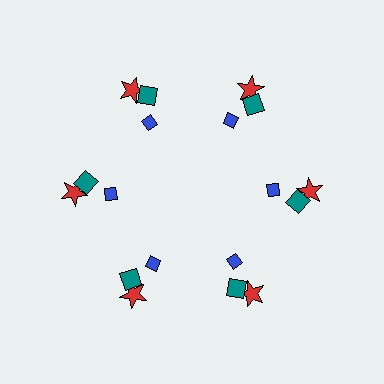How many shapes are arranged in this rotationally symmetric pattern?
There are 18 shapes, arranged in 6 groups of 3.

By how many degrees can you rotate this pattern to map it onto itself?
The pattern maps onto itself every 60 degrees of rotation.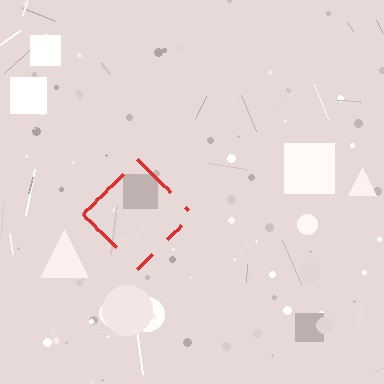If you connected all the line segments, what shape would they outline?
They would outline a diamond.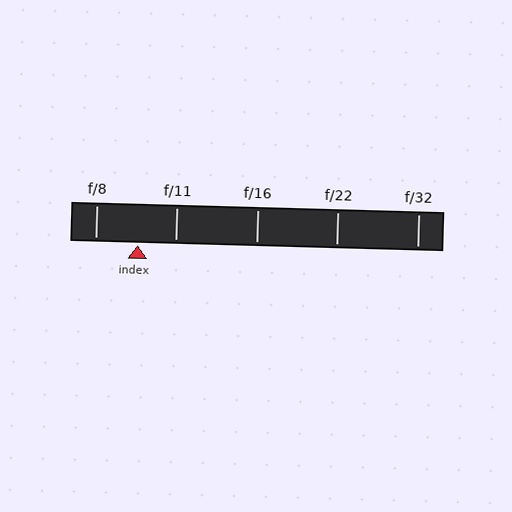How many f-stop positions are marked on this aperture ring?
There are 5 f-stop positions marked.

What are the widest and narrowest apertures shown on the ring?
The widest aperture shown is f/8 and the narrowest is f/32.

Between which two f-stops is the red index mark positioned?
The index mark is between f/8 and f/11.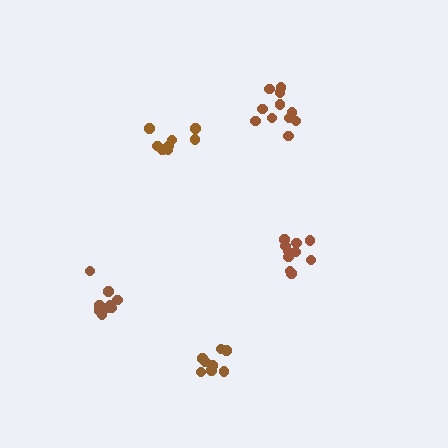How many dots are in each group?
Group 1: 8 dots, Group 2: 10 dots, Group 3: 11 dots, Group 4: 11 dots, Group 5: 9 dots (49 total).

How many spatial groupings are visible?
There are 5 spatial groupings.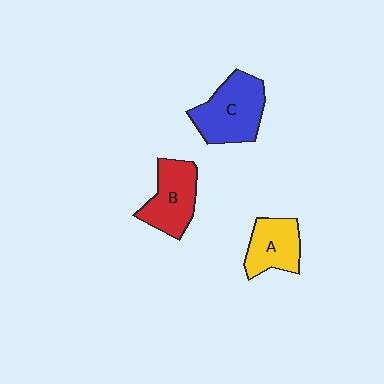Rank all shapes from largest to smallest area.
From largest to smallest: C (blue), B (red), A (yellow).